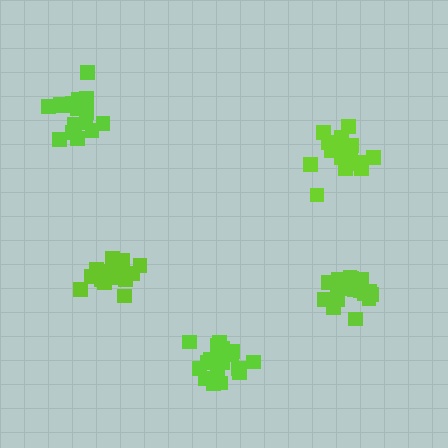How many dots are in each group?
Group 1: 19 dots, Group 2: 20 dots, Group 3: 19 dots, Group 4: 19 dots, Group 5: 16 dots (93 total).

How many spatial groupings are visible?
There are 5 spatial groupings.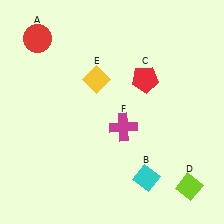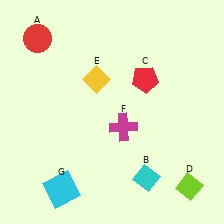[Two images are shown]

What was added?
A cyan square (G) was added in Image 2.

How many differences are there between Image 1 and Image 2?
There is 1 difference between the two images.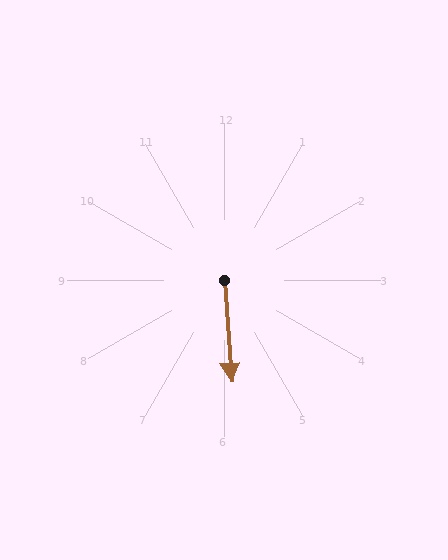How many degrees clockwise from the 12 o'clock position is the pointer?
Approximately 176 degrees.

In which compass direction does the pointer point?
South.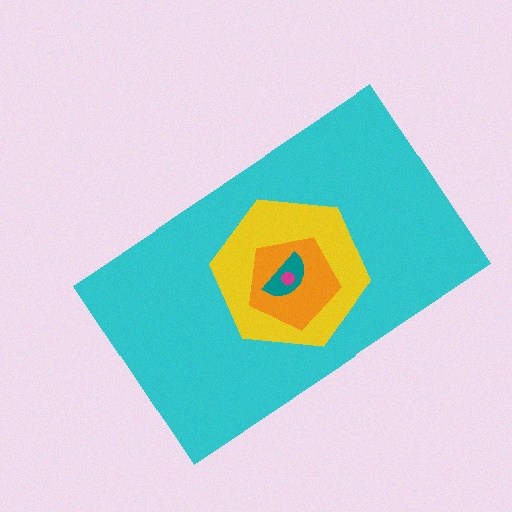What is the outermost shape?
The cyan rectangle.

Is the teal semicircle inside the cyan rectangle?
Yes.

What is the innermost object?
The magenta circle.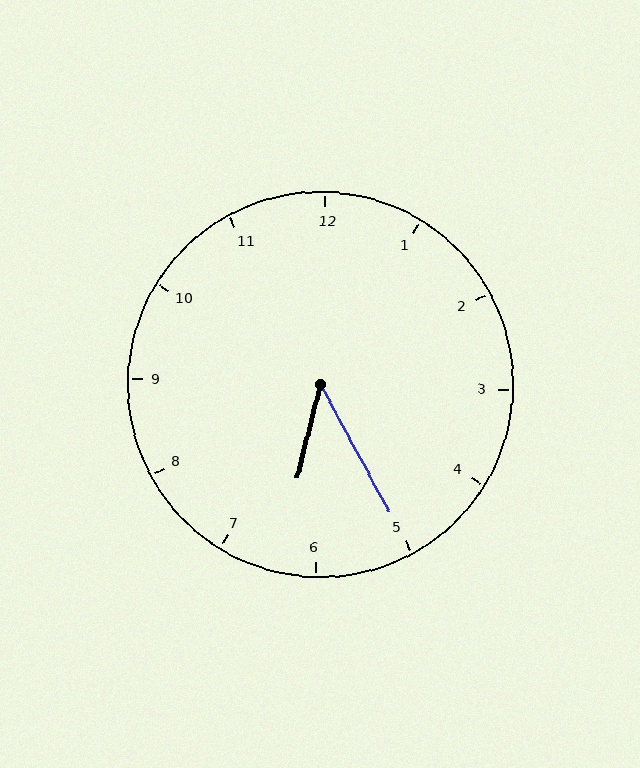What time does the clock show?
6:25.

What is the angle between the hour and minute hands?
Approximately 42 degrees.